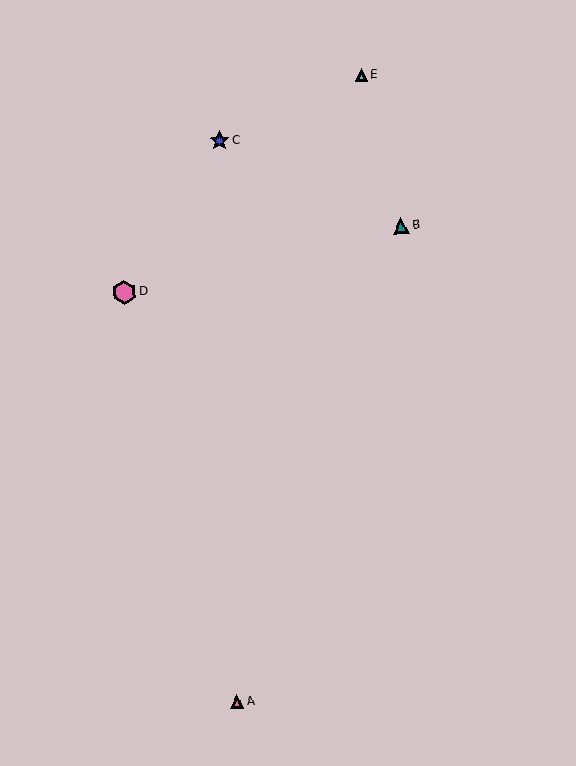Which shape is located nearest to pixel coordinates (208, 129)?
The blue star (labeled C) at (219, 141) is nearest to that location.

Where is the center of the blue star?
The center of the blue star is at (219, 141).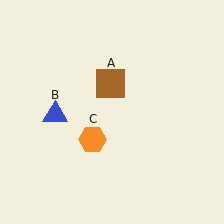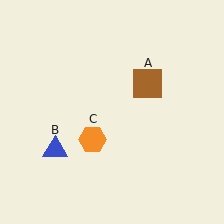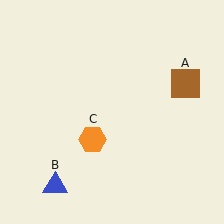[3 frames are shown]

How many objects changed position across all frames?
2 objects changed position: brown square (object A), blue triangle (object B).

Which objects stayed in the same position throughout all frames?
Orange hexagon (object C) remained stationary.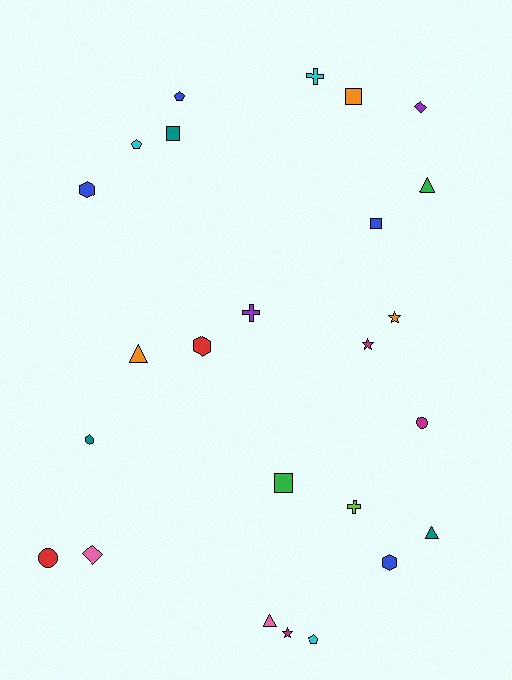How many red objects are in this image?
There are 2 red objects.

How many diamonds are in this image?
There are 2 diamonds.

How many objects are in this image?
There are 25 objects.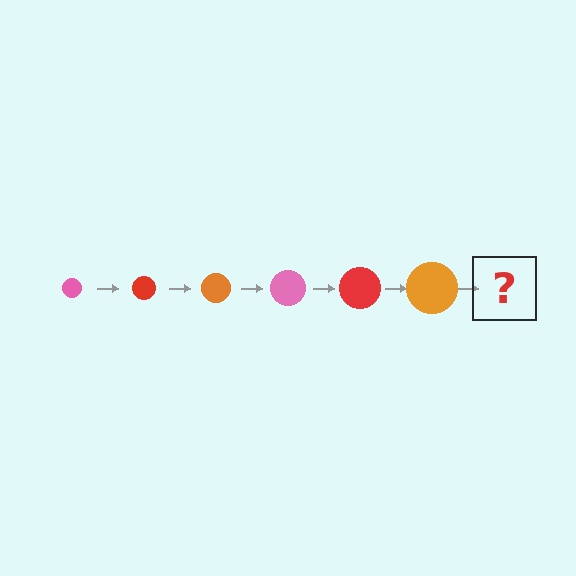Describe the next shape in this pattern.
It should be a pink circle, larger than the previous one.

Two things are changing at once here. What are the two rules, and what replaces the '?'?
The two rules are that the circle grows larger each step and the color cycles through pink, red, and orange. The '?' should be a pink circle, larger than the previous one.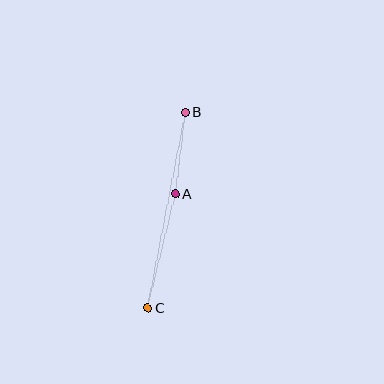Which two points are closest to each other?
Points A and B are closest to each other.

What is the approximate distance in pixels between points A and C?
The distance between A and C is approximately 118 pixels.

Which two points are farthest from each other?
Points B and C are farthest from each other.